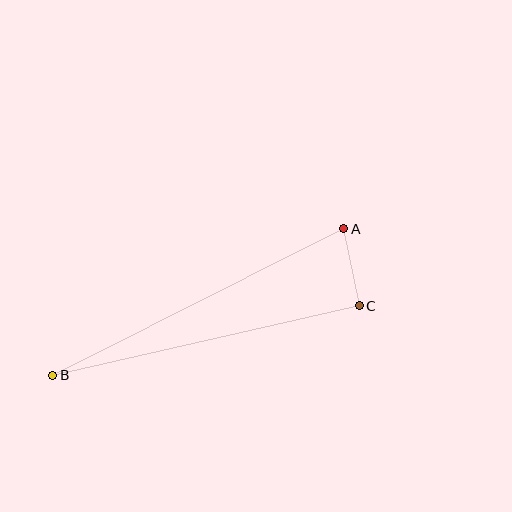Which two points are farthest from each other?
Points A and B are farthest from each other.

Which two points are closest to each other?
Points A and C are closest to each other.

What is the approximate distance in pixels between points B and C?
The distance between B and C is approximately 315 pixels.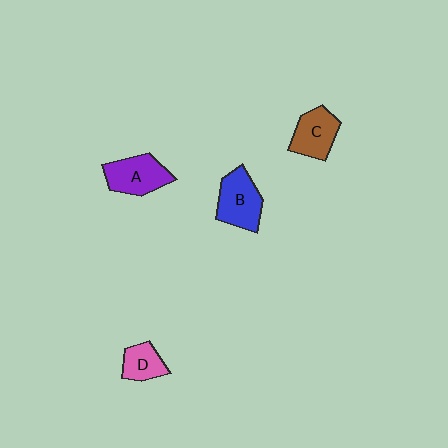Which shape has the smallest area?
Shape D (pink).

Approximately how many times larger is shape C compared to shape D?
Approximately 1.4 times.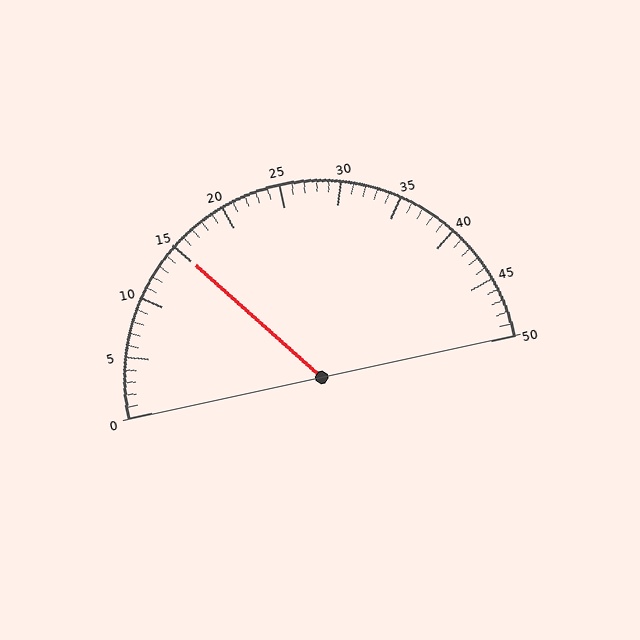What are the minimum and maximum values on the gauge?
The gauge ranges from 0 to 50.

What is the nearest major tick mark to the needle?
The nearest major tick mark is 15.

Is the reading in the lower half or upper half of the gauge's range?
The reading is in the lower half of the range (0 to 50).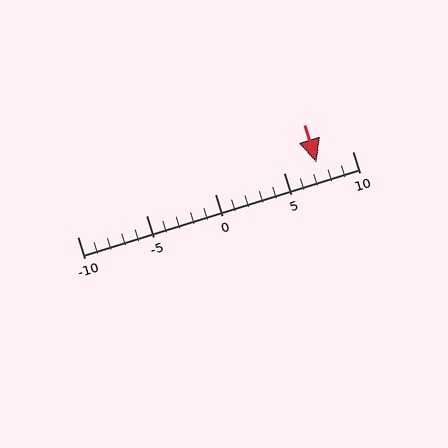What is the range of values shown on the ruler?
The ruler shows values from -10 to 10.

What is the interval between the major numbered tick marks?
The major tick marks are spaced 5 units apart.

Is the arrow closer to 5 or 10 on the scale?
The arrow is closer to 5.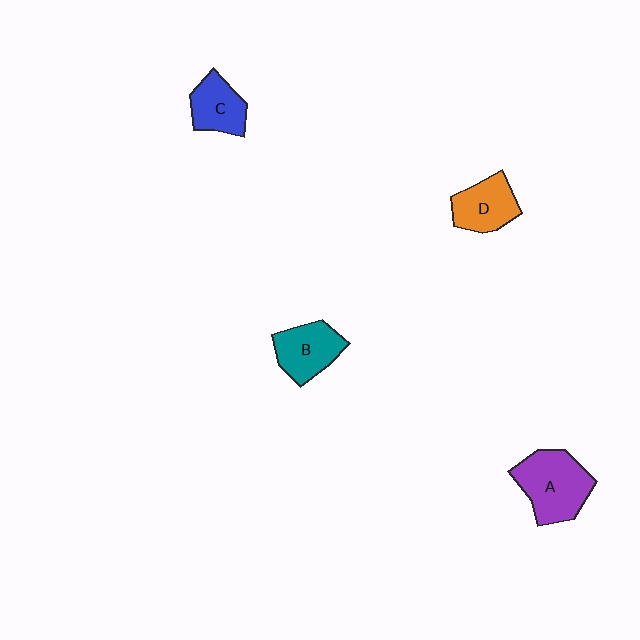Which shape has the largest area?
Shape A (purple).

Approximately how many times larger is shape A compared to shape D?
Approximately 1.5 times.